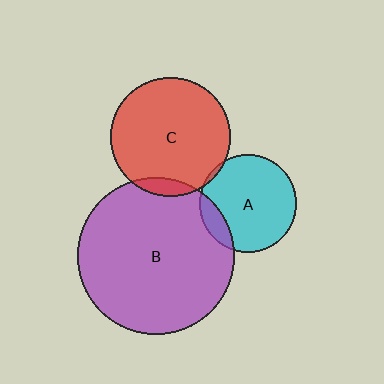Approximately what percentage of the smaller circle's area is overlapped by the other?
Approximately 15%.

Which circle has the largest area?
Circle B (purple).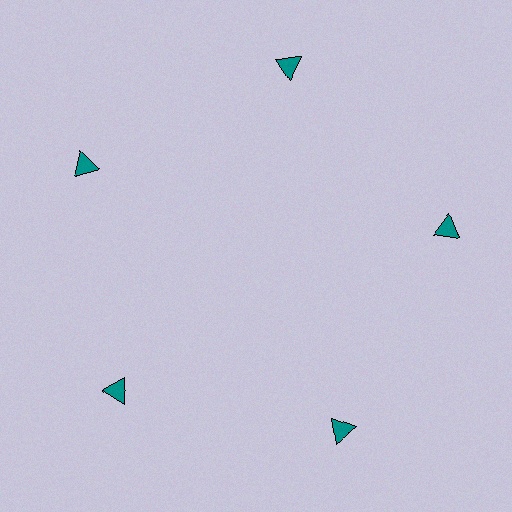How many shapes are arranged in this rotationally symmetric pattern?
There are 5 shapes, arranged in 5 groups of 1.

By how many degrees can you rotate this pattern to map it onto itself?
The pattern maps onto itself every 72 degrees of rotation.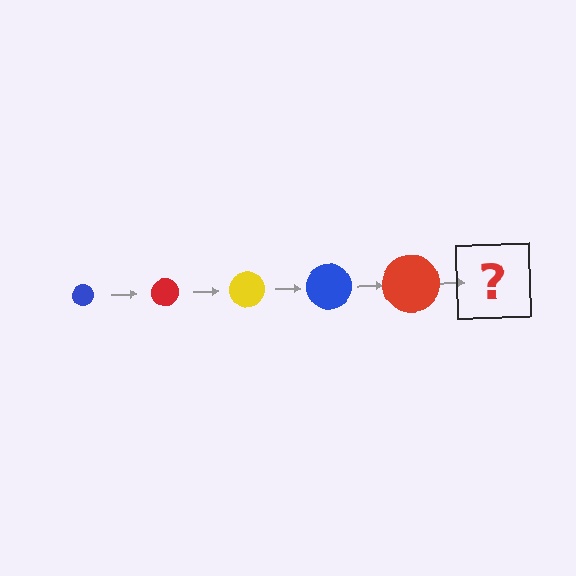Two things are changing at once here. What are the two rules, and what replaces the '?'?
The two rules are that the circle grows larger each step and the color cycles through blue, red, and yellow. The '?' should be a yellow circle, larger than the previous one.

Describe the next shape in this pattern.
It should be a yellow circle, larger than the previous one.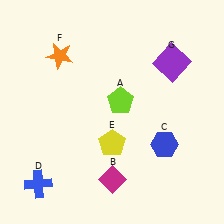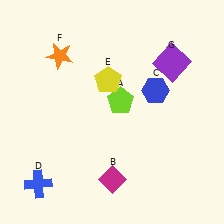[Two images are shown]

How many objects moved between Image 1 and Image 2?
2 objects moved between the two images.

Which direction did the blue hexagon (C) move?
The blue hexagon (C) moved up.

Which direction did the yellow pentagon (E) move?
The yellow pentagon (E) moved up.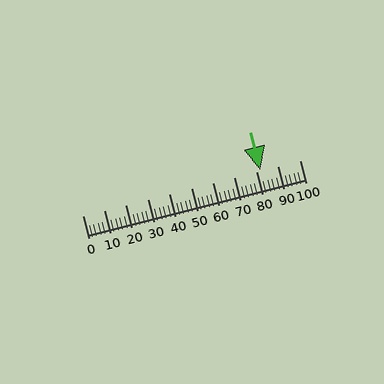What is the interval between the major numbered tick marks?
The major tick marks are spaced 10 units apart.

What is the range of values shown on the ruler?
The ruler shows values from 0 to 100.